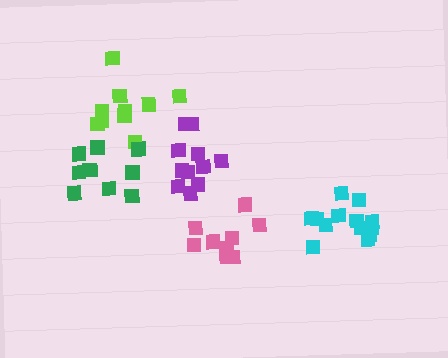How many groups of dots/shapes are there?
There are 5 groups.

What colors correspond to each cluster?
The clusters are colored: pink, cyan, lime, green, purple.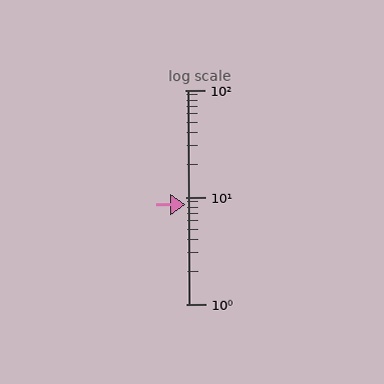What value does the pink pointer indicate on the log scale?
The pointer indicates approximately 8.6.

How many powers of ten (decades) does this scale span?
The scale spans 2 decades, from 1 to 100.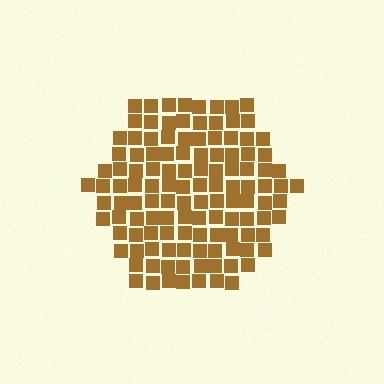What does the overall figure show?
The overall figure shows a hexagon.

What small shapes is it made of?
It is made of small squares.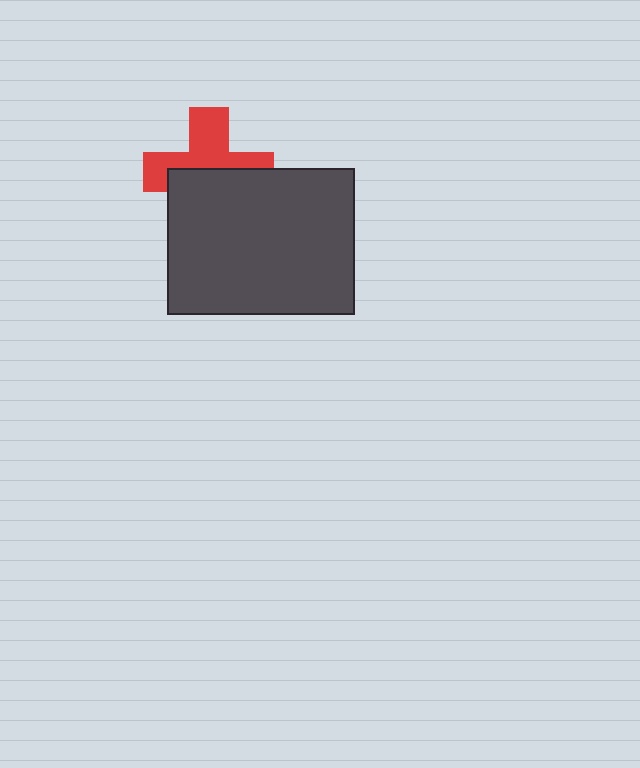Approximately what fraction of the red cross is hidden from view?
Roughly 50% of the red cross is hidden behind the dark gray rectangle.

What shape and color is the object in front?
The object in front is a dark gray rectangle.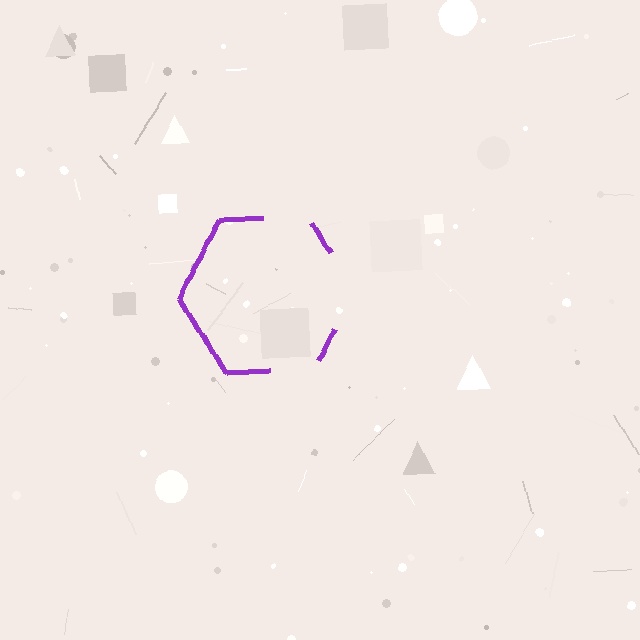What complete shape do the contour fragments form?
The contour fragments form a hexagon.